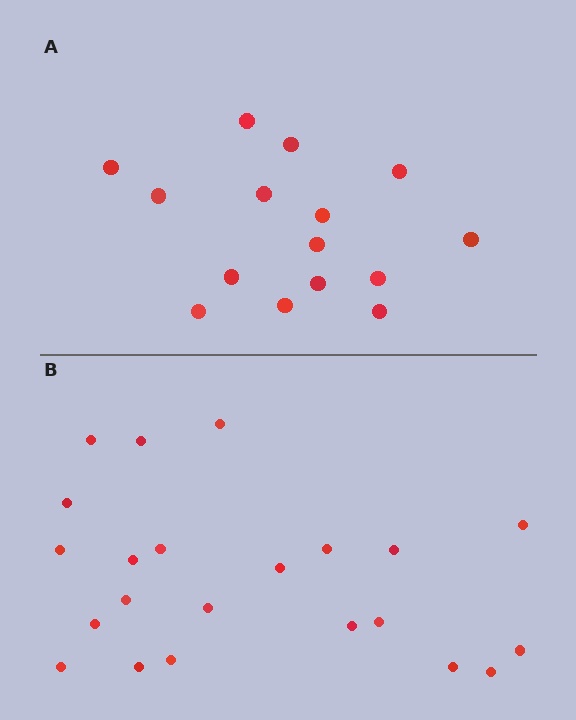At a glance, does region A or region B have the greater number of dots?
Region B (the bottom region) has more dots.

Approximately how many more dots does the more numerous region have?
Region B has roughly 8 or so more dots than region A.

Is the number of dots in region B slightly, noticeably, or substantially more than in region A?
Region B has substantially more. The ratio is roughly 1.5 to 1.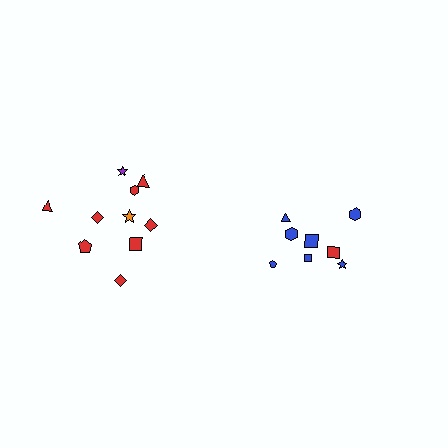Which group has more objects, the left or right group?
The left group.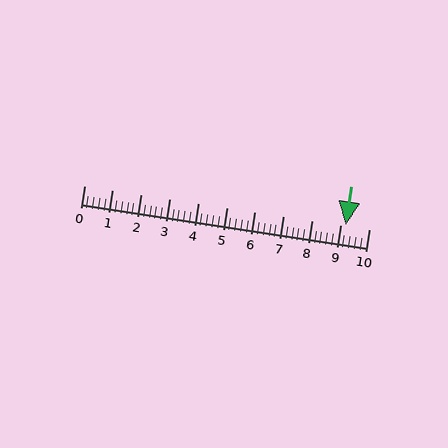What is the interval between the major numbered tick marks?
The major tick marks are spaced 1 units apart.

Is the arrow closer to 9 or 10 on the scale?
The arrow is closer to 9.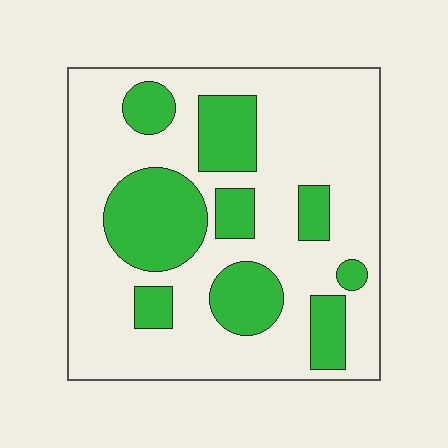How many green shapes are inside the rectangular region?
9.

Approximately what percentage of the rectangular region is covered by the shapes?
Approximately 30%.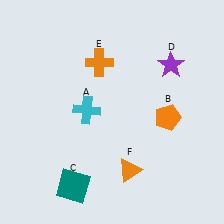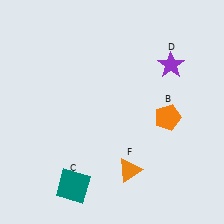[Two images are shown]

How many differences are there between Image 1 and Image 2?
There are 2 differences between the two images.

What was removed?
The cyan cross (A), the orange cross (E) were removed in Image 2.